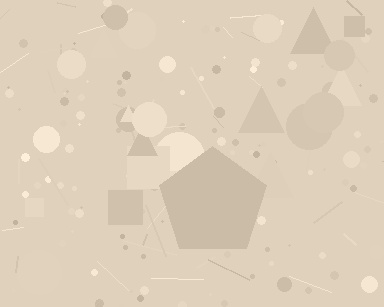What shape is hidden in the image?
A pentagon is hidden in the image.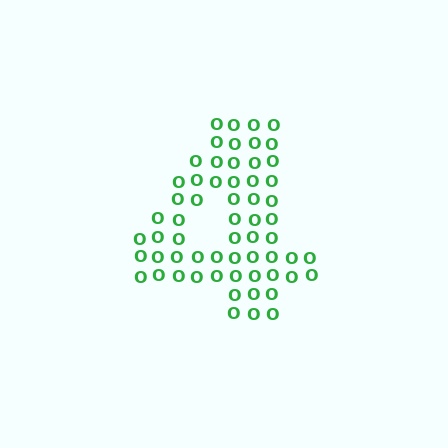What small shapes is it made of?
It is made of small letter O's.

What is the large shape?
The large shape is the digit 4.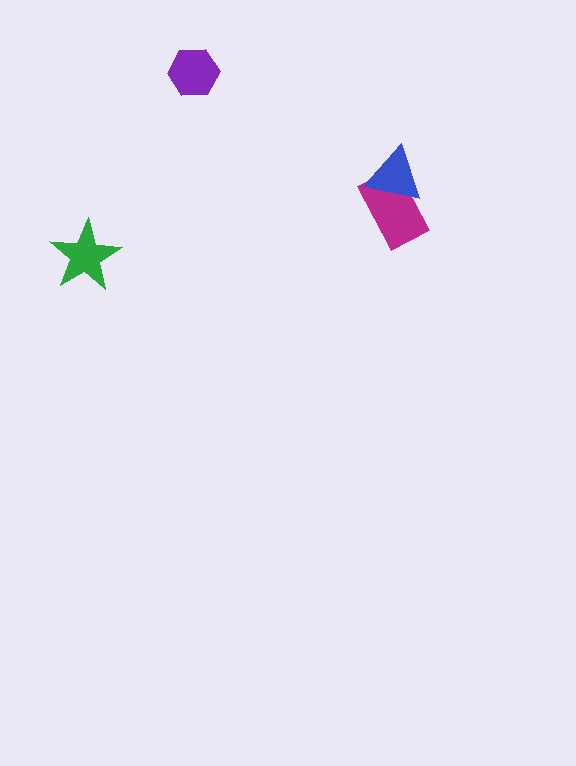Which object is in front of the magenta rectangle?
The blue triangle is in front of the magenta rectangle.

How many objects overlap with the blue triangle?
1 object overlaps with the blue triangle.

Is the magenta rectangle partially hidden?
Yes, it is partially covered by another shape.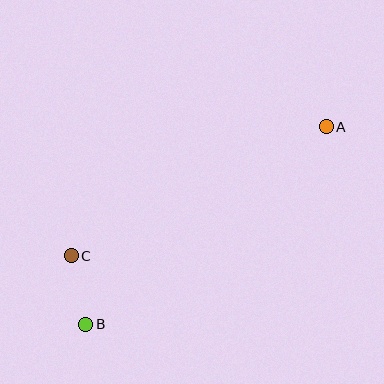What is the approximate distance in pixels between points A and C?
The distance between A and C is approximately 286 pixels.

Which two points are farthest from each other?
Points A and B are farthest from each other.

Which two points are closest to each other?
Points B and C are closest to each other.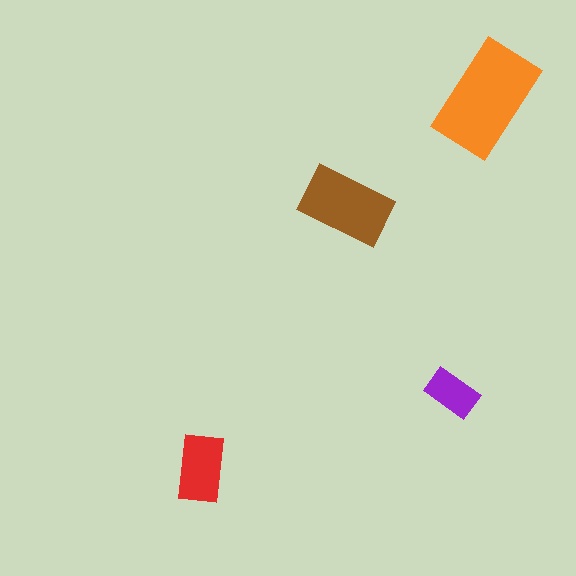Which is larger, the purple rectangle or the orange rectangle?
The orange one.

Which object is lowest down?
The red rectangle is bottommost.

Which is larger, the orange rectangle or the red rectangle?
The orange one.